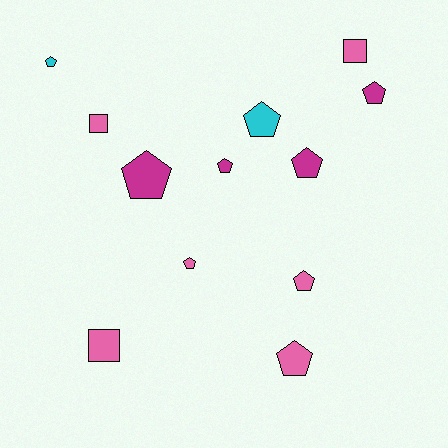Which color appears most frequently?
Pink, with 6 objects.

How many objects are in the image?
There are 12 objects.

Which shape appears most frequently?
Pentagon, with 9 objects.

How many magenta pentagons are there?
There are 4 magenta pentagons.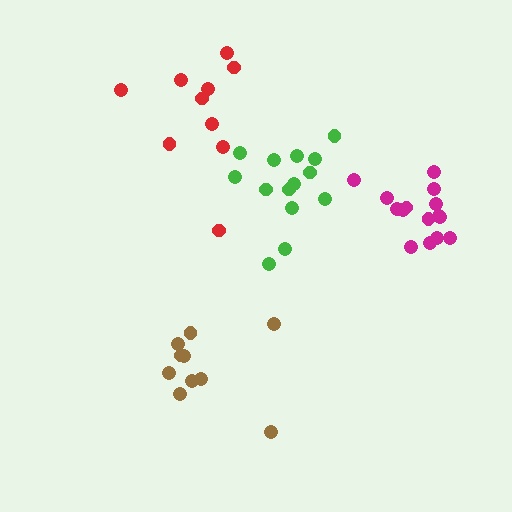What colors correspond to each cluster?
The clusters are colored: red, brown, magenta, green.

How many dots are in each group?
Group 1: 10 dots, Group 2: 10 dots, Group 3: 15 dots, Group 4: 14 dots (49 total).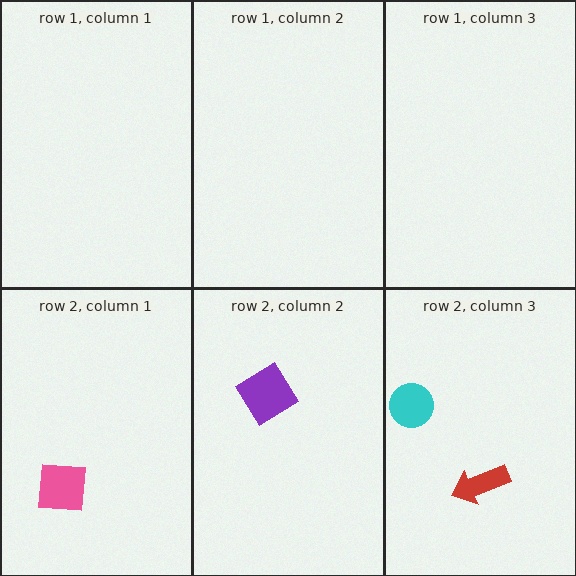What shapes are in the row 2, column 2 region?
The purple diamond.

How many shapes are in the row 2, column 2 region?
1.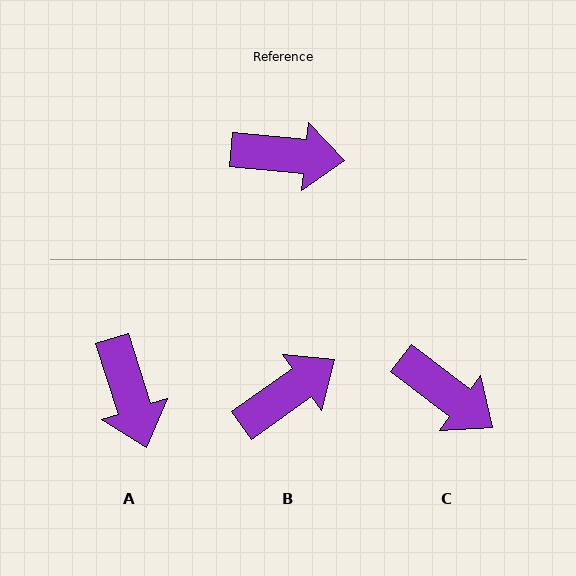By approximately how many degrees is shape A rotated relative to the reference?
Approximately 67 degrees clockwise.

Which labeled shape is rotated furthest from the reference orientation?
A, about 67 degrees away.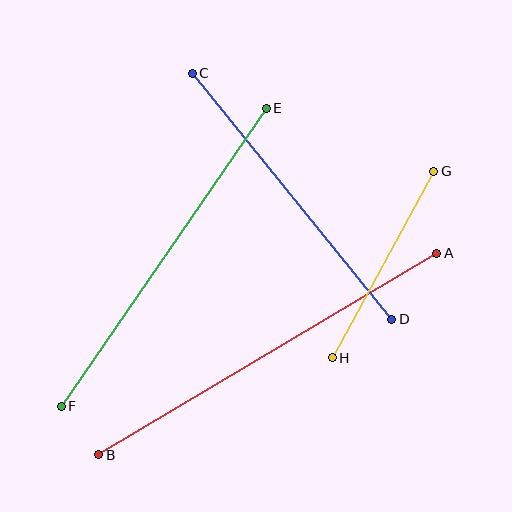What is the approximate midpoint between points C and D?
The midpoint is at approximately (292, 196) pixels.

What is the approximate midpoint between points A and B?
The midpoint is at approximately (268, 354) pixels.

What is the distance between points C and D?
The distance is approximately 317 pixels.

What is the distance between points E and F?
The distance is approximately 362 pixels.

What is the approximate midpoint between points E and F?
The midpoint is at approximately (164, 257) pixels.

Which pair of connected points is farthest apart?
Points A and B are farthest apart.